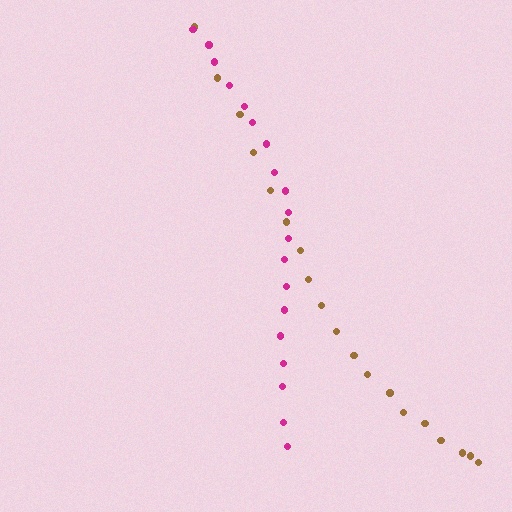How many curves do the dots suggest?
There are 2 distinct paths.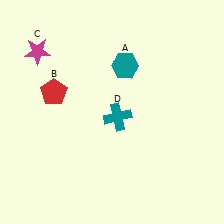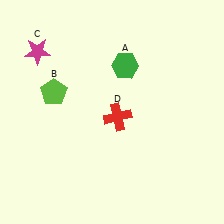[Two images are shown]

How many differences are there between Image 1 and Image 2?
There are 3 differences between the two images.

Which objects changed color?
A changed from teal to green. B changed from red to lime. D changed from teal to red.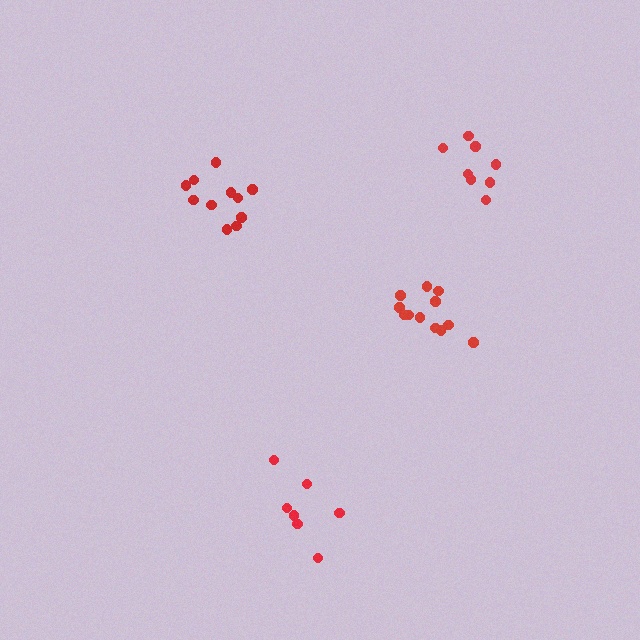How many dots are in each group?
Group 1: 11 dots, Group 2: 7 dots, Group 3: 8 dots, Group 4: 12 dots (38 total).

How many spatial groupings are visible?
There are 4 spatial groupings.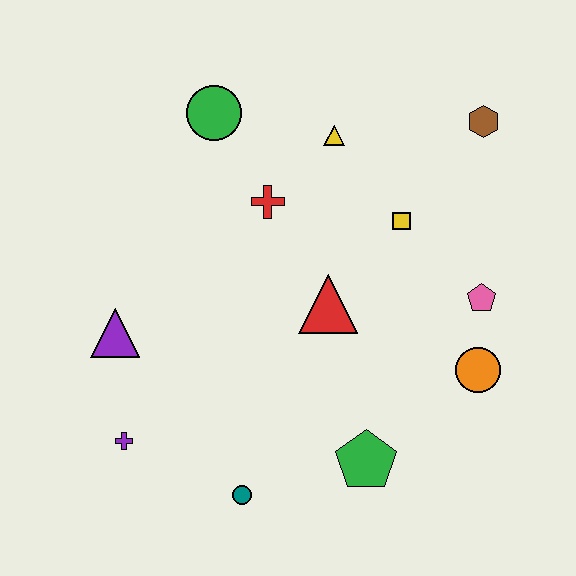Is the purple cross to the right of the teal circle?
No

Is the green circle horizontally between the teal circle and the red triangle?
No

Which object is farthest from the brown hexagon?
The purple cross is farthest from the brown hexagon.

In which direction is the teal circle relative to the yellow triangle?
The teal circle is below the yellow triangle.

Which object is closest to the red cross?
The yellow triangle is closest to the red cross.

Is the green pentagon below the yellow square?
Yes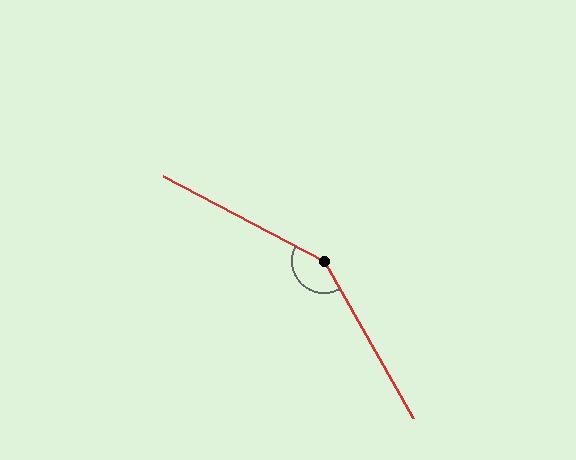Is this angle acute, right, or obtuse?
It is obtuse.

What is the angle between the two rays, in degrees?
Approximately 147 degrees.